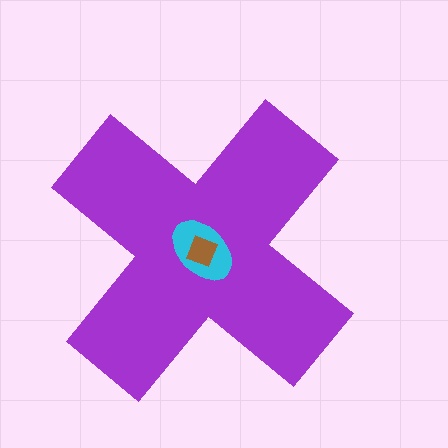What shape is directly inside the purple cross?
The cyan ellipse.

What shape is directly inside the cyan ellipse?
The brown square.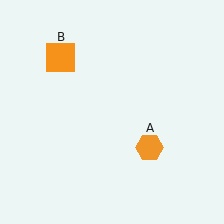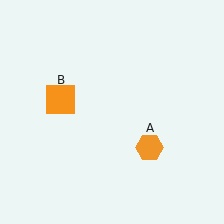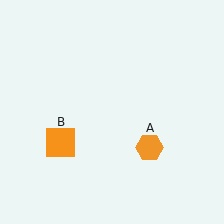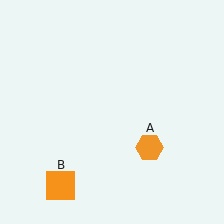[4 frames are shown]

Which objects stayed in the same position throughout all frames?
Orange hexagon (object A) remained stationary.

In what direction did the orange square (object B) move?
The orange square (object B) moved down.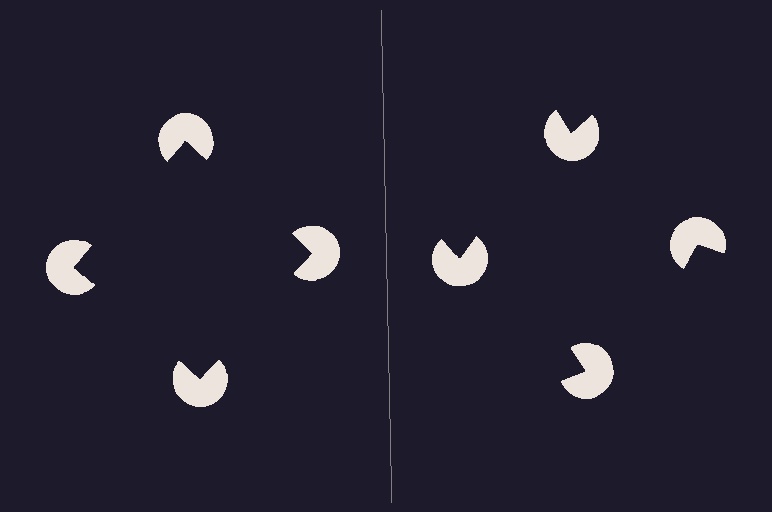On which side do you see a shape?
An illusory square appears on the left side. On the right side the wedge cuts are rotated, so no coherent shape forms.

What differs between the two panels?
The pac-man discs are positioned identically on both sides; only the wedge orientations differ. On the left they align to a square; on the right they are misaligned.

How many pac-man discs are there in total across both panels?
8 — 4 on each side.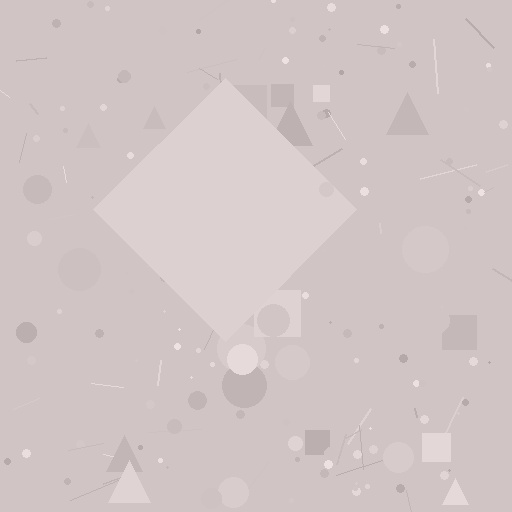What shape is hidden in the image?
A diamond is hidden in the image.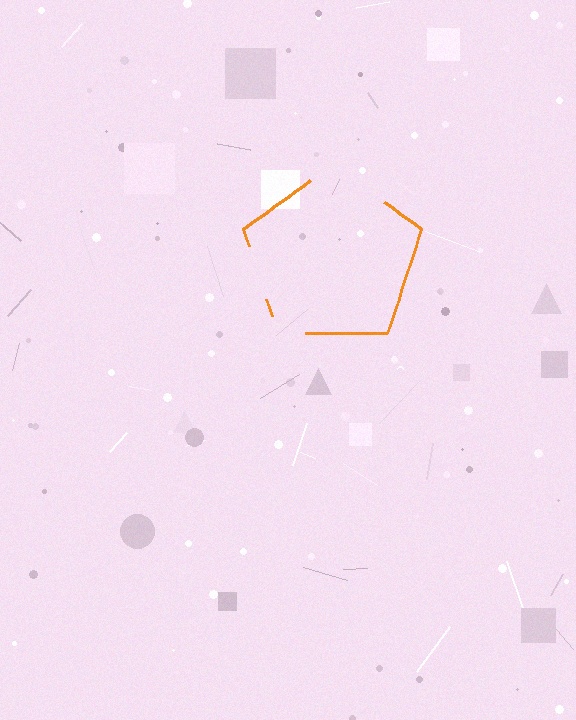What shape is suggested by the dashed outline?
The dashed outline suggests a pentagon.